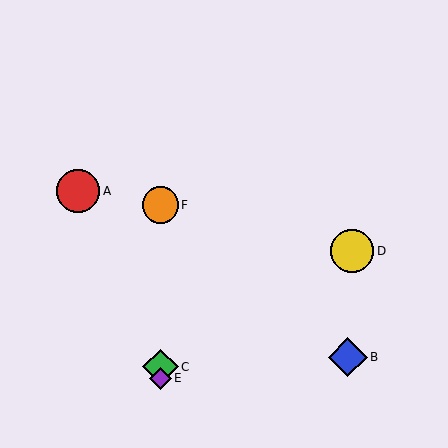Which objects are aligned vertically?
Objects C, E, F are aligned vertically.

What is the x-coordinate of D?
Object D is at x≈352.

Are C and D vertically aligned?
No, C is at x≈160 and D is at x≈352.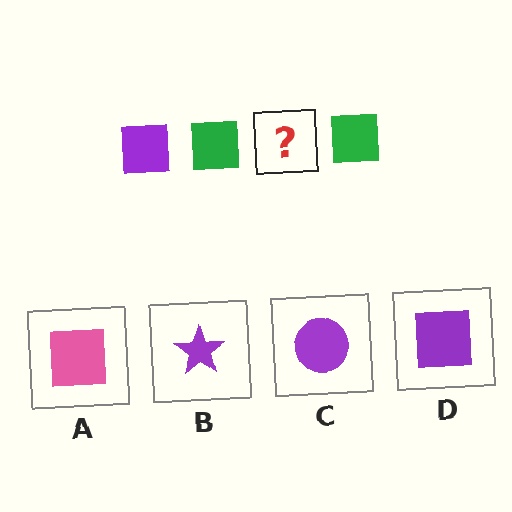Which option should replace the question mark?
Option D.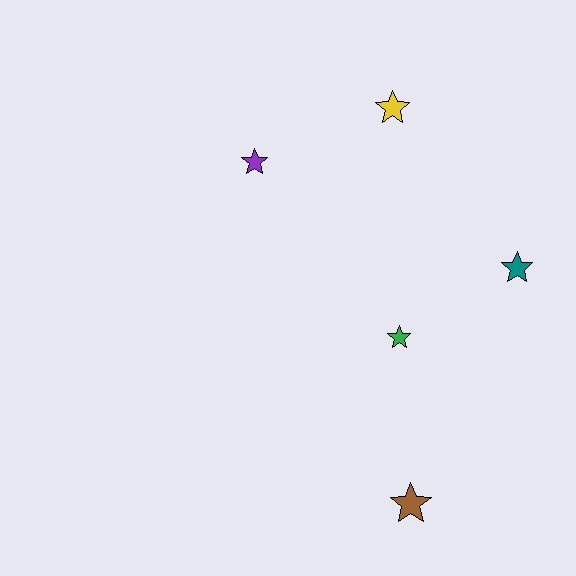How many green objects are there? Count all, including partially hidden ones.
There is 1 green object.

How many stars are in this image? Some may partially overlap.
There are 5 stars.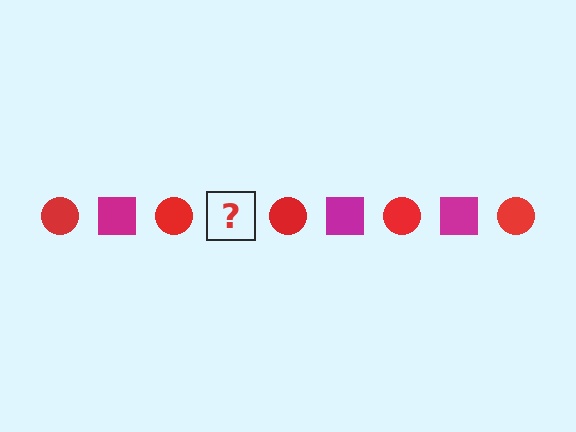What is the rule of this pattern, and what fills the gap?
The rule is that the pattern alternates between red circle and magenta square. The gap should be filled with a magenta square.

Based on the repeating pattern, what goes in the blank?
The blank should be a magenta square.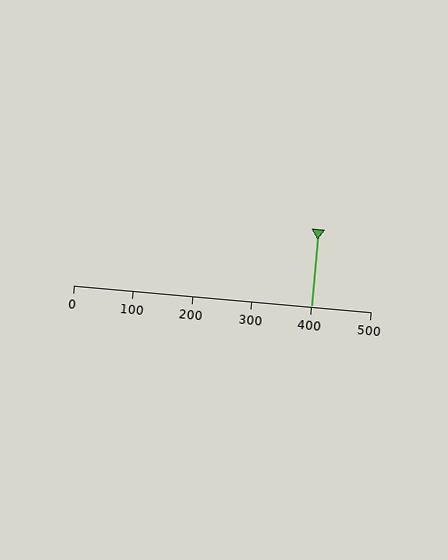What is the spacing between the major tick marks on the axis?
The major ticks are spaced 100 apart.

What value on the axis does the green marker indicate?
The marker indicates approximately 400.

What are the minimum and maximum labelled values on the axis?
The axis runs from 0 to 500.